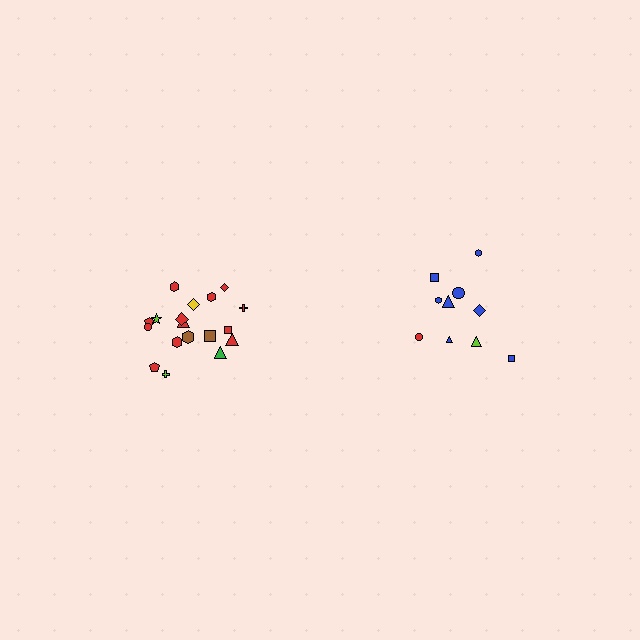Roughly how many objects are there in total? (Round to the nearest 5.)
Roughly 30 objects in total.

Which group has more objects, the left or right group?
The left group.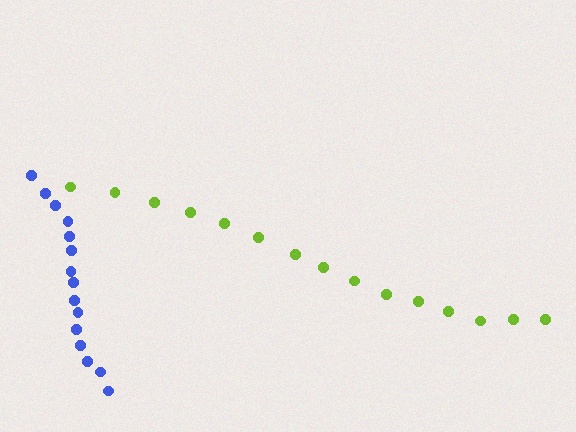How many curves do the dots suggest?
There are 2 distinct paths.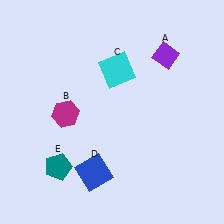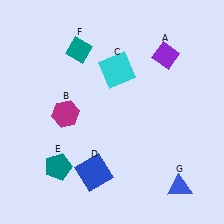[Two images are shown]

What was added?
A teal diamond (F), a blue triangle (G) were added in Image 2.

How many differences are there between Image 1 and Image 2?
There are 2 differences between the two images.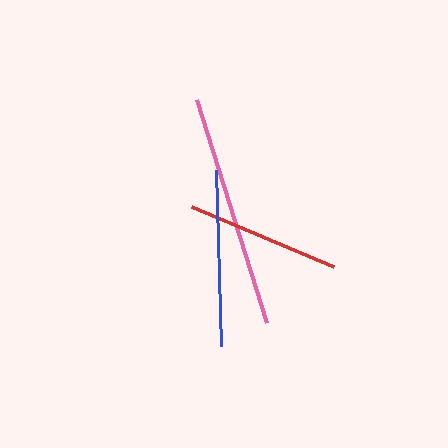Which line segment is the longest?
The pink line is the longest at approximately 234 pixels.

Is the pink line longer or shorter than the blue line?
The pink line is longer than the blue line.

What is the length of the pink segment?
The pink segment is approximately 234 pixels long.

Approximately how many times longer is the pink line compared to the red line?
The pink line is approximately 1.5 times the length of the red line.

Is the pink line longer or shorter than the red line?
The pink line is longer than the red line.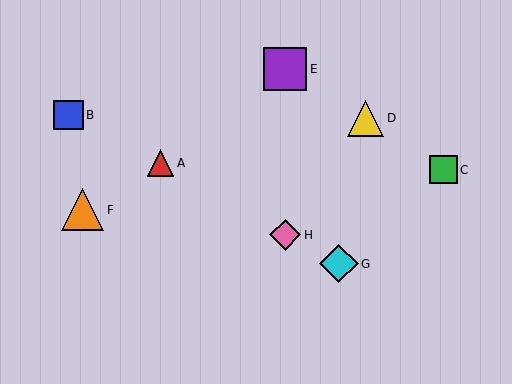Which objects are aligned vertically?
Objects E, H are aligned vertically.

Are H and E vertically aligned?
Yes, both are at x≈285.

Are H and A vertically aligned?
No, H is at x≈285 and A is at x≈161.